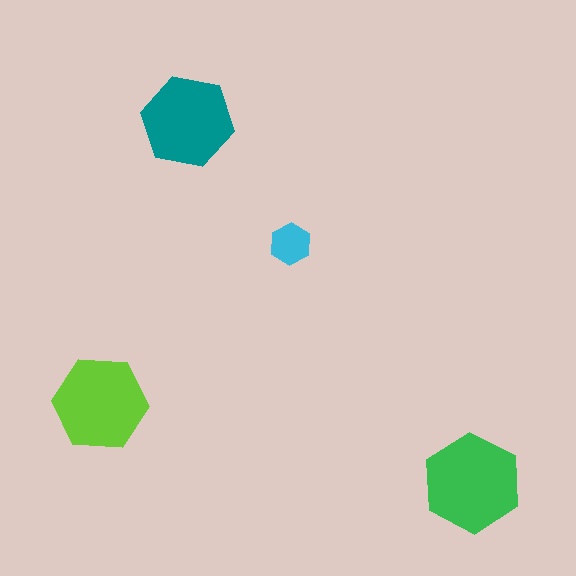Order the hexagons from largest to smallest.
the green one, the lime one, the teal one, the cyan one.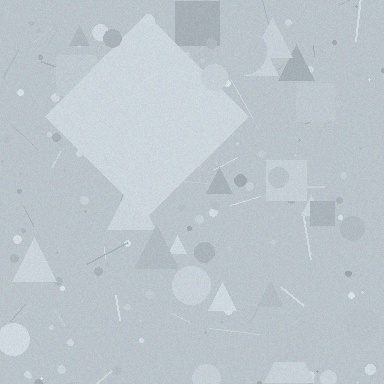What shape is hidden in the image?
A diamond is hidden in the image.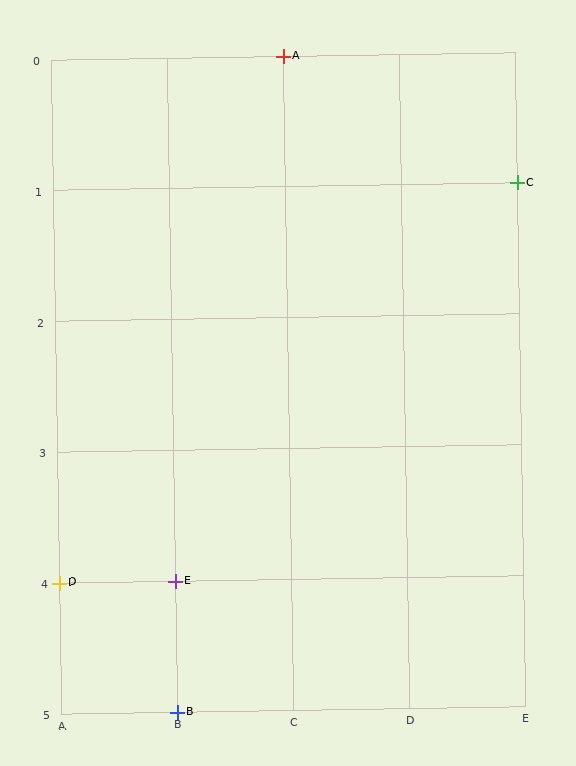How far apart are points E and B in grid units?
Points E and B are 1 row apart.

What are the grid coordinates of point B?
Point B is at grid coordinates (B, 5).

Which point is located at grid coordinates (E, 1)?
Point C is at (E, 1).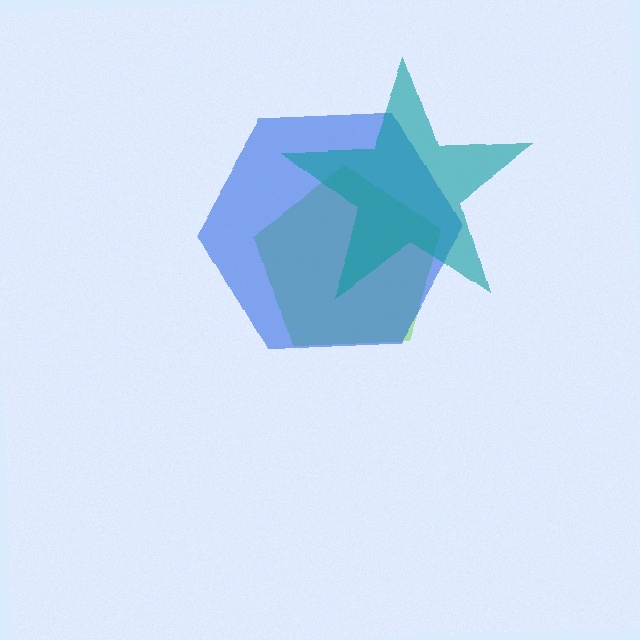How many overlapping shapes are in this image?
There are 3 overlapping shapes in the image.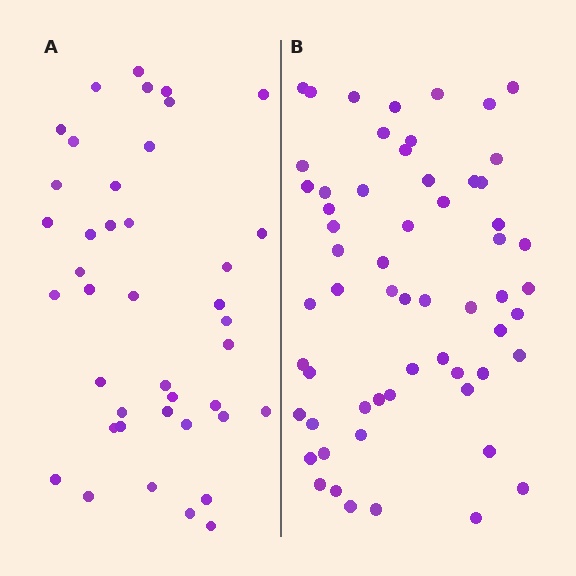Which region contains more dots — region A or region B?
Region B (the right region) has more dots.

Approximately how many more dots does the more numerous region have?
Region B has approximately 20 more dots than region A.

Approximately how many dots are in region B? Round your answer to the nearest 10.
About 60 dots.